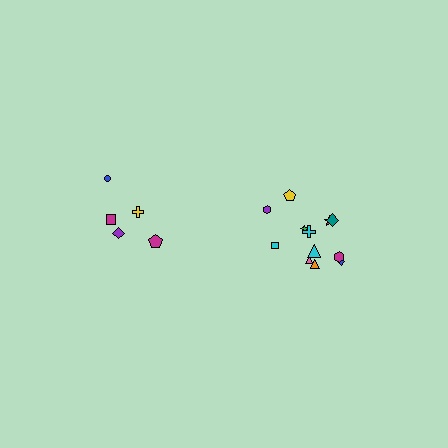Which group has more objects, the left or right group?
The right group.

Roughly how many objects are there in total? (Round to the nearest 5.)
Roughly 15 objects in total.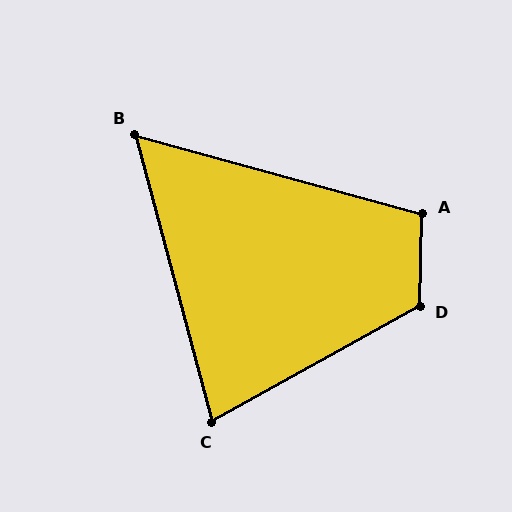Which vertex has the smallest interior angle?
B, at approximately 60 degrees.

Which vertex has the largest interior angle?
D, at approximately 120 degrees.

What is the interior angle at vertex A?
Approximately 104 degrees (obtuse).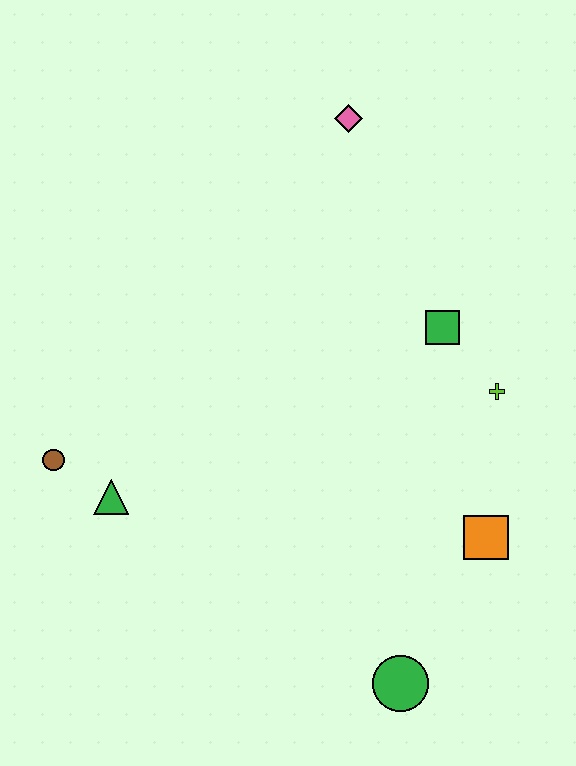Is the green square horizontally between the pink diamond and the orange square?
Yes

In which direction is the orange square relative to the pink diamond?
The orange square is below the pink diamond.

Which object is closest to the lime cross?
The green square is closest to the lime cross.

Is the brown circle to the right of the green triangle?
No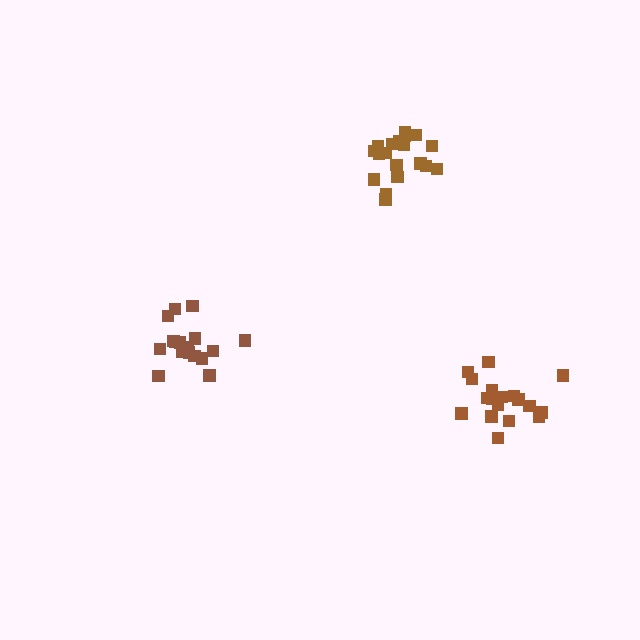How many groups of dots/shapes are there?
There are 3 groups.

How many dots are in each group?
Group 1: 18 dots, Group 2: 17 dots, Group 3: 20 dots (55 total).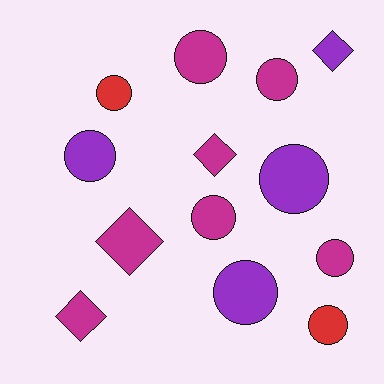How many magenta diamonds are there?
There are 3 magenta diamonds.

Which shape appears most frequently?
Circle, with 9 objects.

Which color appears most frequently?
Magenta, with 7 objects.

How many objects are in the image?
There are 13 objects.